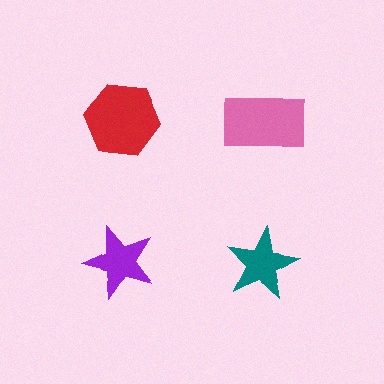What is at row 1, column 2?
A pink rectangle.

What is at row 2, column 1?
A purple star.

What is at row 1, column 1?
A red hexagon.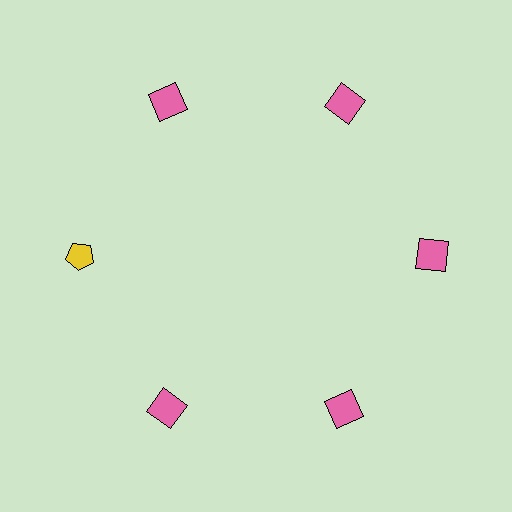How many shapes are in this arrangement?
There are 6 shapes arranged in a ring pattern.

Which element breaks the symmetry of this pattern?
The yellow pentagon at roughly the 9 o'clock position breaks the symmetry. All other shapes are pink squares.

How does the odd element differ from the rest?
It differs in both color (yellow instead of pink) and shape (pentagon instead of square).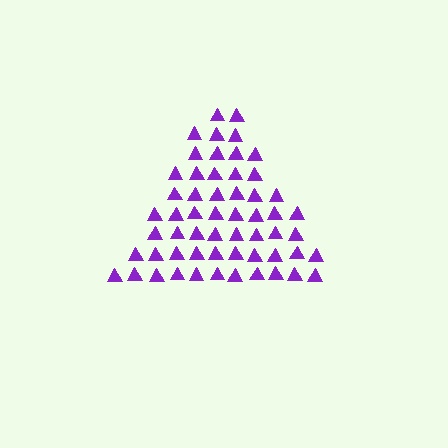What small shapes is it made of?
It is made of small triangles.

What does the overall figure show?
The overall figure shows a triangle.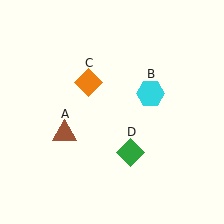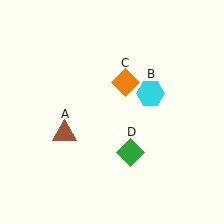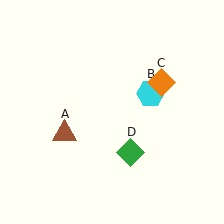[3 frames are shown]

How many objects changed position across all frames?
1 object changed position: orange diamond (object C).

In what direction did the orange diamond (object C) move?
The orange diamond (object C) moved right.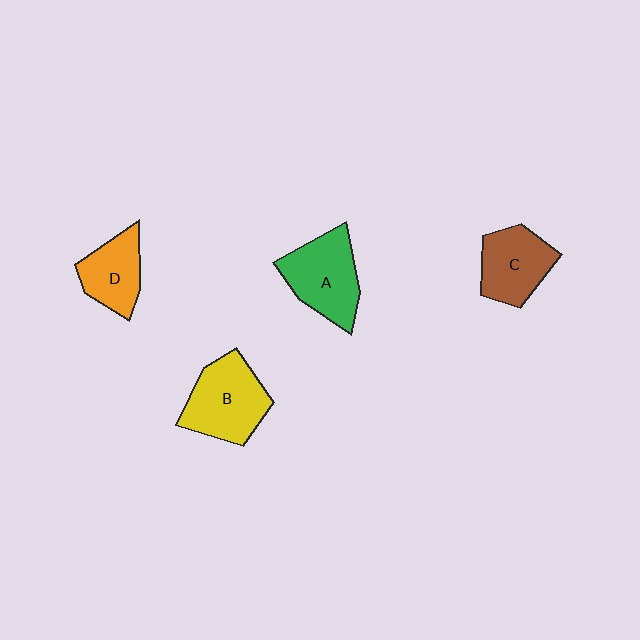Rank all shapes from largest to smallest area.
From largest to smallest: B (yellow), A (green), C (brown), D (orange).